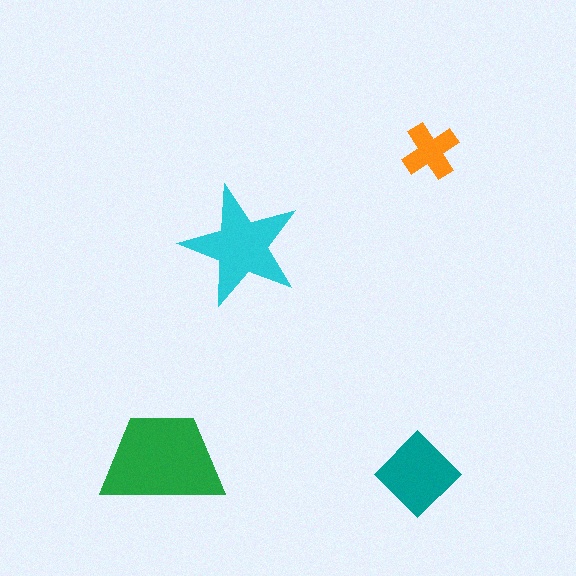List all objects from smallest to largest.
The orange cross, the teal diamond, the cyan star, the green trapezoid.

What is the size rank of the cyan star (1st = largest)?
2nd.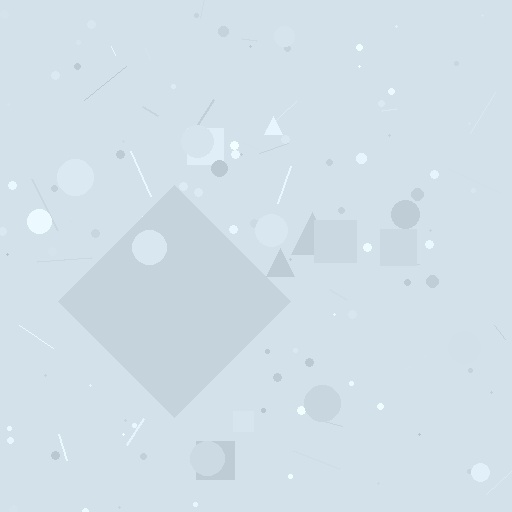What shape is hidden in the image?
A diamond is hidden in the image.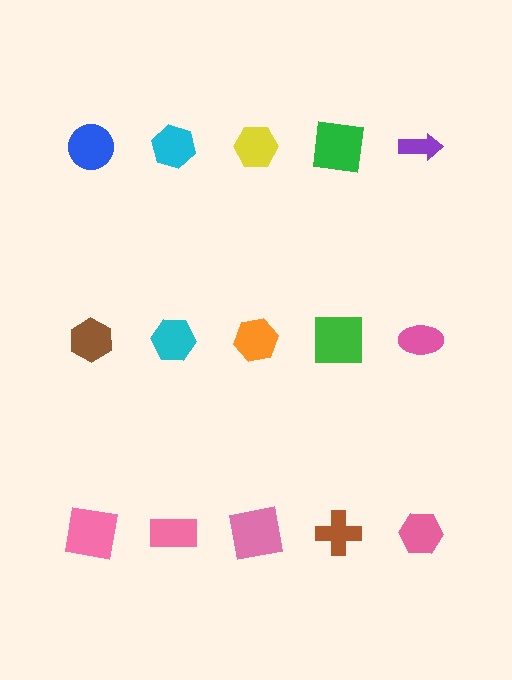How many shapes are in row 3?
5 shapes.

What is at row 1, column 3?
A yellow hexagon.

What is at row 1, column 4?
A green square.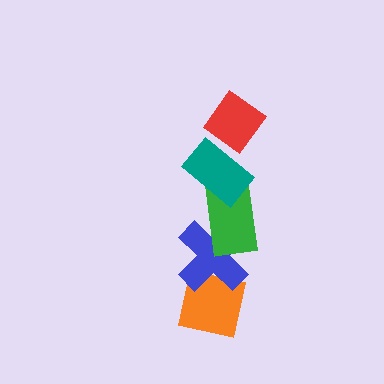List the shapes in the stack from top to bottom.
From top to bottom: the red diamond, the teal rectangle, the green rectangle, the blue cross, the orange square.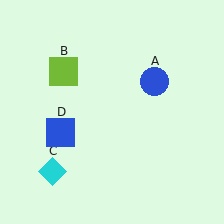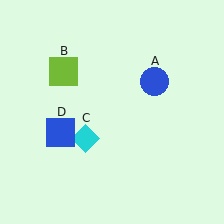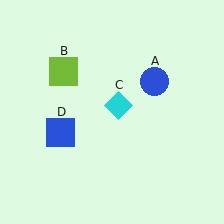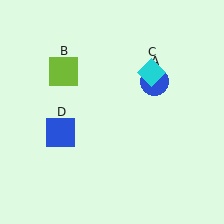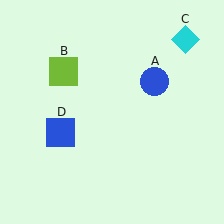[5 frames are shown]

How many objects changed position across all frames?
1 object changed position: cyan diamond (object C).